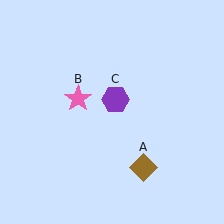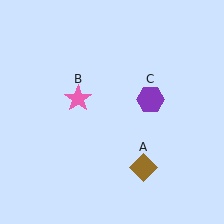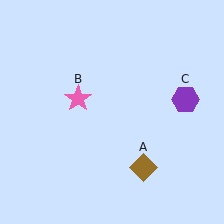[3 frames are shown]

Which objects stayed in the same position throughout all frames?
Brown diamond (object A) and pink star (object B) remained stationary.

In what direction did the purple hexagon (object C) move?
The purple hexagon (object C) moved right.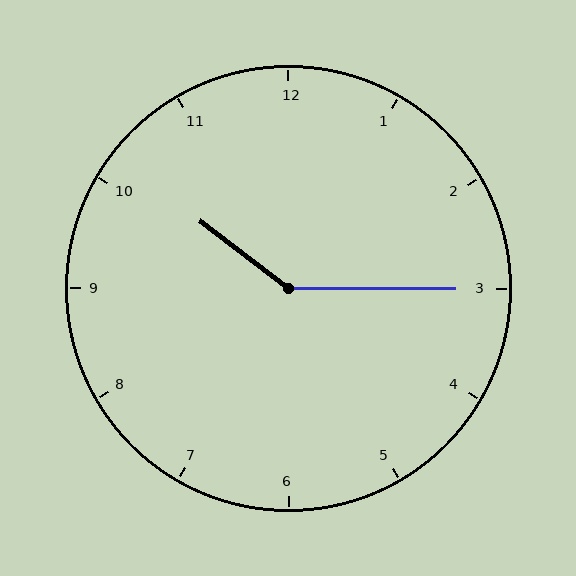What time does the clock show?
10:15.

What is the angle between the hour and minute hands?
Approximately 142 degrees.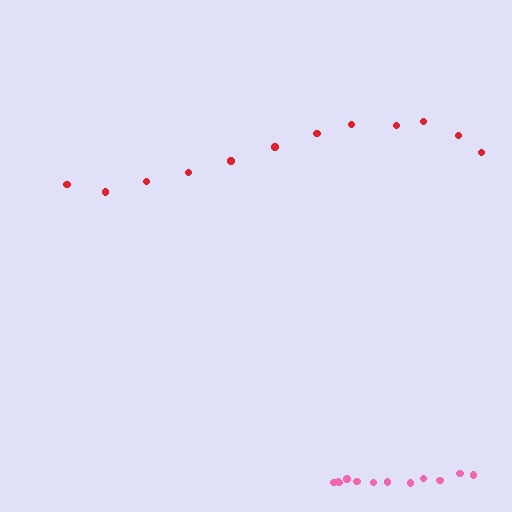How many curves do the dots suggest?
There are 2 distinct paths.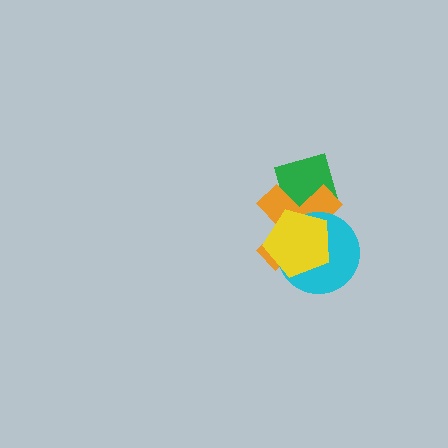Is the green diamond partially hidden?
Yes, it is partially covered by another shape.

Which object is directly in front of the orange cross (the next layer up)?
The cyan circle is directly in front of the orange cross.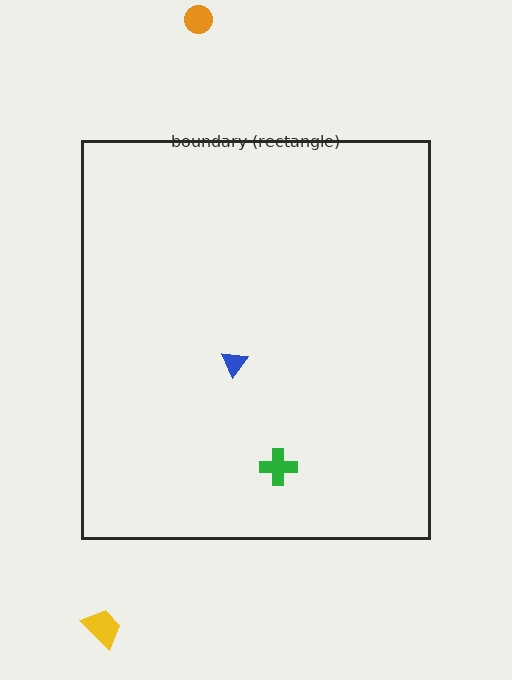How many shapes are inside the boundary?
2 inside, 2 outside.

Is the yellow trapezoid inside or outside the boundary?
Outside.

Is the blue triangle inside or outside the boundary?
Inside.